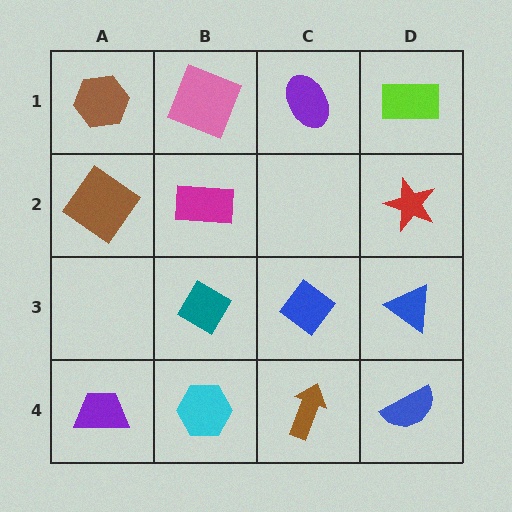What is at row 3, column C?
A blue diamond.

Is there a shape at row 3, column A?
No, that cell is empty.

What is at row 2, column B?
A magenta rectangle.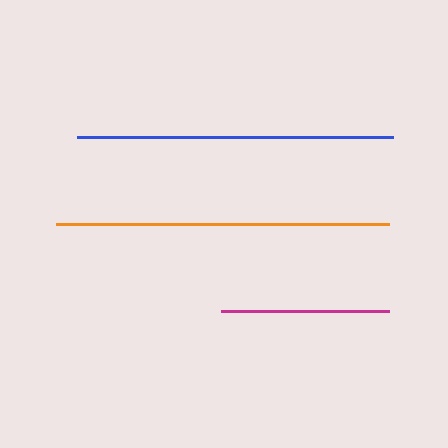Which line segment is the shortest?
The magenta line is the shortest at approximately 168 pixels.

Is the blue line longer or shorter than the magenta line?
The blue line is longer than the magenta line.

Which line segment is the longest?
The orange line is the longest at approximately 333 pixels.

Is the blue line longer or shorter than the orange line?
The orange line is longer than the blue line.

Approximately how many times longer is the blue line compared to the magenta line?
The blue line is approximately 1.9 times the length of the magenta line.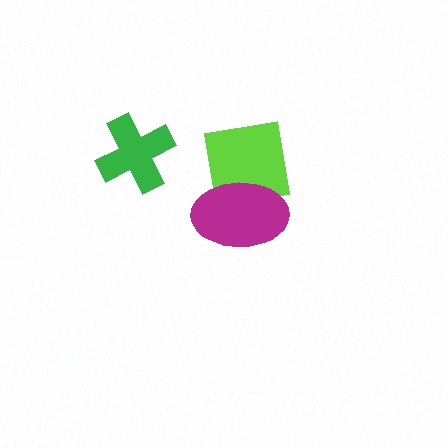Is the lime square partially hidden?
Yes, it is partially covered by another shape.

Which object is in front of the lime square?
The magenta ellipse is in front of the lime square.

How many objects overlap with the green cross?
0 objects overlap with the green cross.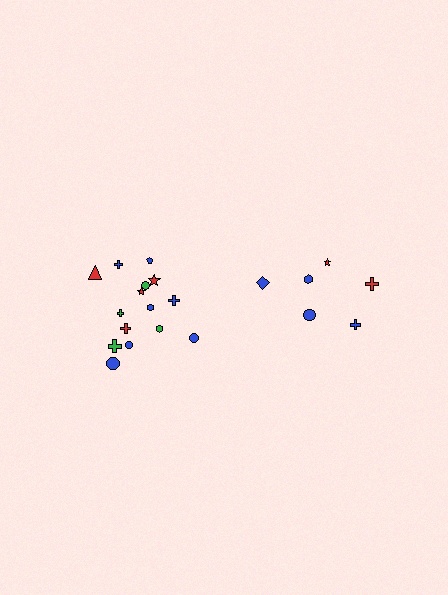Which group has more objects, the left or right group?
The left group.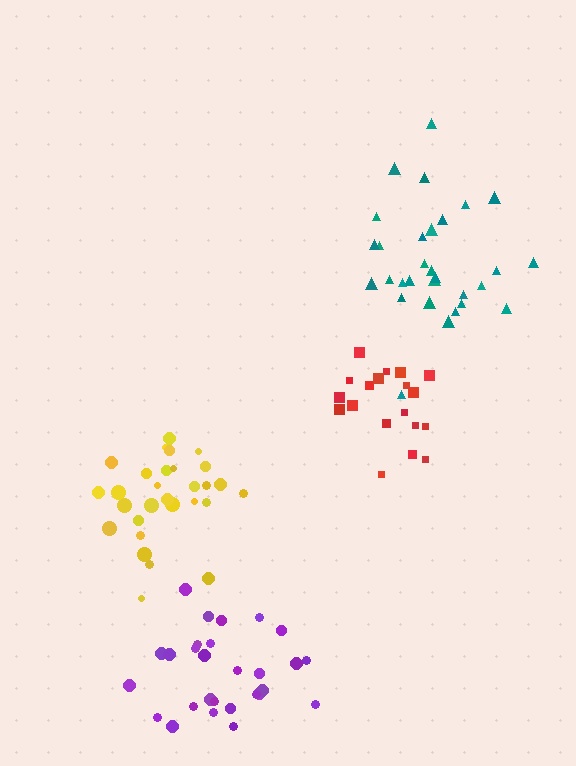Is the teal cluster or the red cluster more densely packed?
Red.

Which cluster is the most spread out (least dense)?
Teal.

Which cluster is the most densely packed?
Yellow.